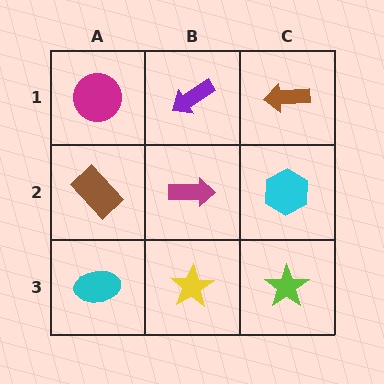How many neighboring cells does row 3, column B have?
3.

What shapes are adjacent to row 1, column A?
A brown rectangle (row 2, column A), a purple arrow (row 1, column B).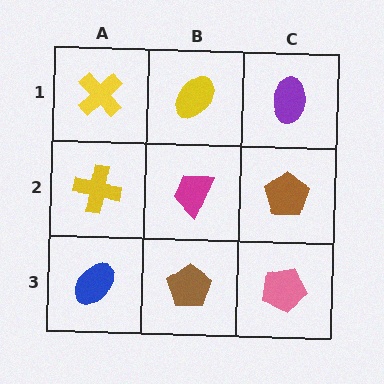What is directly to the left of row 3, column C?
A brown pentagon.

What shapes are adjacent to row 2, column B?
A yellow ellipse (row 1, column B), a brown pentagon (row 3, column B), a yellow cross (row 2, column A), a brown pentagon (row 2, column C).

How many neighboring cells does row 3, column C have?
2.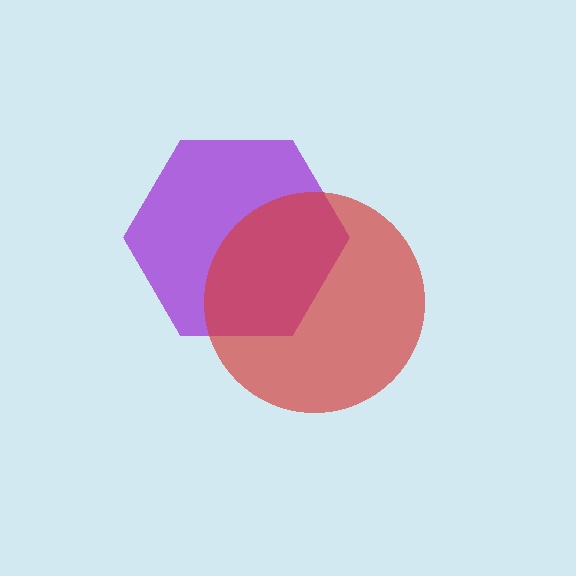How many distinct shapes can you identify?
There are 2 distinct shapes: a purple hexagon, a red circle.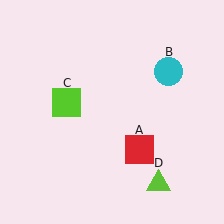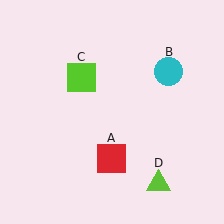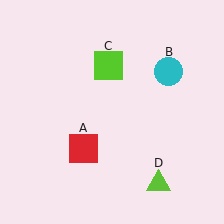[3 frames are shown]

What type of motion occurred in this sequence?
The red square (object A), lime square (object C) rotated clockwise around the center of the scene.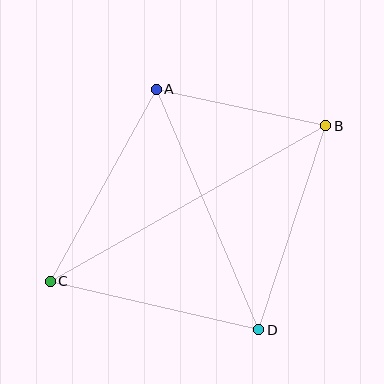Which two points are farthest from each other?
Points B and C are farthest from each other.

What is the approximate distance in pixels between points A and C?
The distance between A and C is approximately 219 pixels.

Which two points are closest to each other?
Points A and B are closest to each other.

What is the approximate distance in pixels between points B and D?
The distance between B and D is approximately 215 pixels.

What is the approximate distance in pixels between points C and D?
The distance between C and D is approximately 214 pixels.